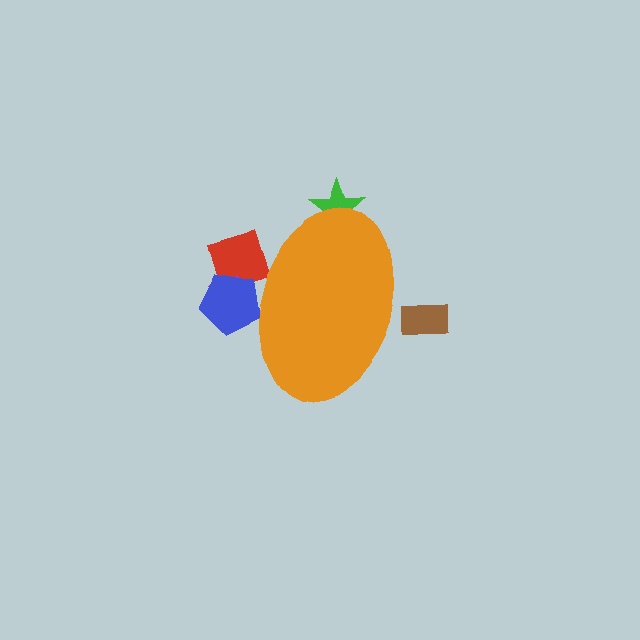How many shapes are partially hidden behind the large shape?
5 shapes are partially hidden.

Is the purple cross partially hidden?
Yes, the purple cross is partially hidden behind the orange ellipse.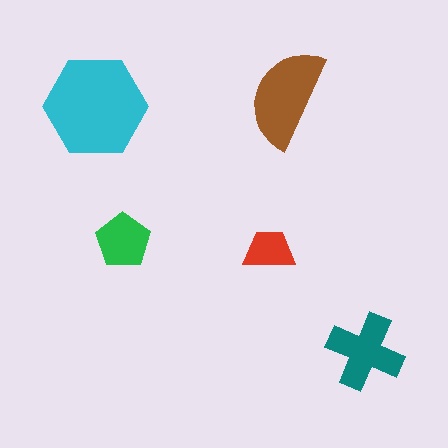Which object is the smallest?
The red trapezoid.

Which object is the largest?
The cyan hexagon.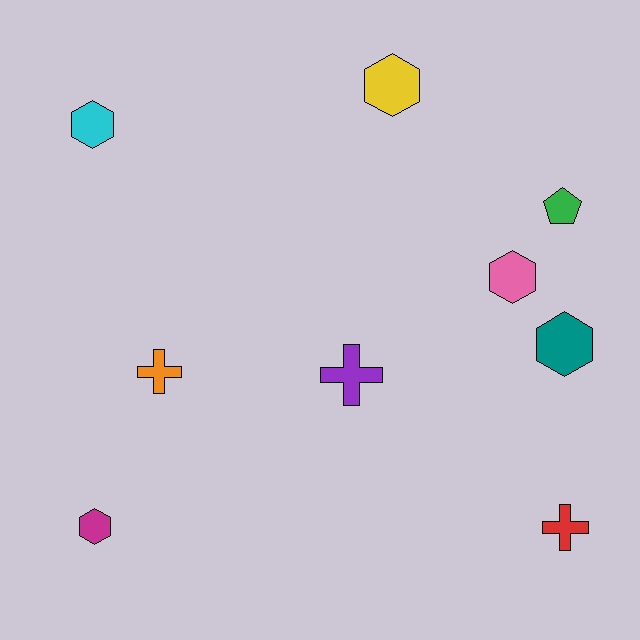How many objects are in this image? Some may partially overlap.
There are 9 objects.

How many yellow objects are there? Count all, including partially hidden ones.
There is 1 yellow object.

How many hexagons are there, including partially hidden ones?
There are 5 hexagons.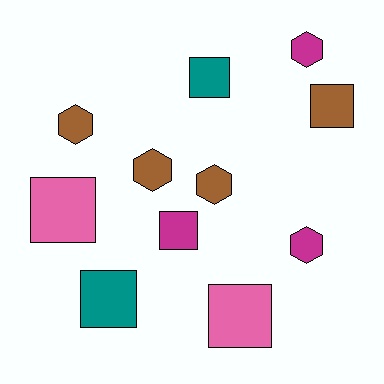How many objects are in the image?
There are 11 objects.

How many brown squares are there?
There is 1 brown square.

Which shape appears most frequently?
Square, with 6 objects.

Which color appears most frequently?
Brown, with 4 objects.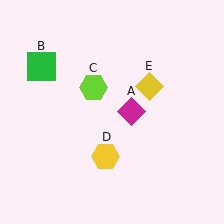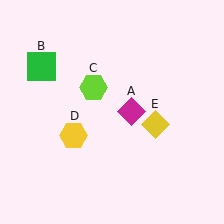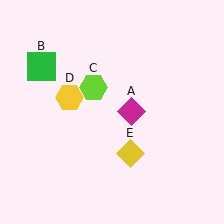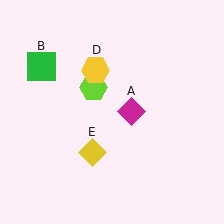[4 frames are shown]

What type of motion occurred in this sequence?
The yellow hexagon (object D), yellow diamond (object E) rotated clockwise around the center of the scene.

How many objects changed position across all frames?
2 objects changed position: yellow hexagon (object D), yellow diamond (object E).